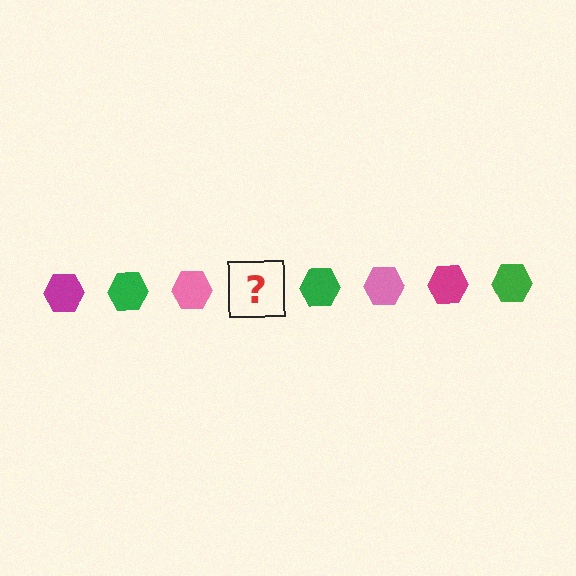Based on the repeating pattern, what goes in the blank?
The blank should be a magenta hexagon.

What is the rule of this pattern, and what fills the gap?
The rule is that the pattern cycles through magenta, green, pink hexagons. The gap should be filled with a magenta hexagon.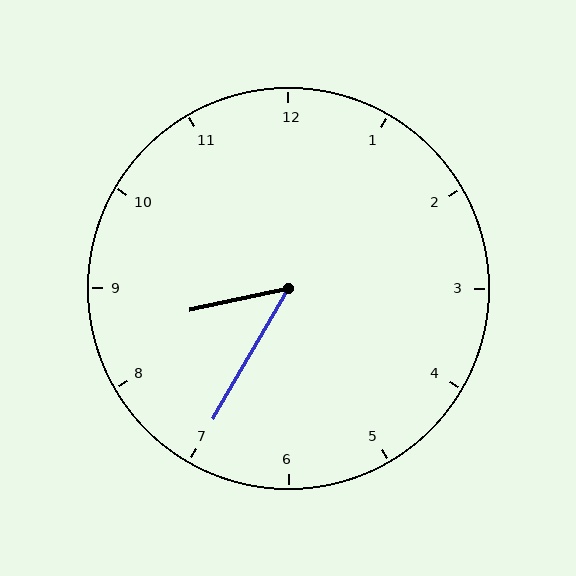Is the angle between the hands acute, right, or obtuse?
It is acute.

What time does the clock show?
8:35.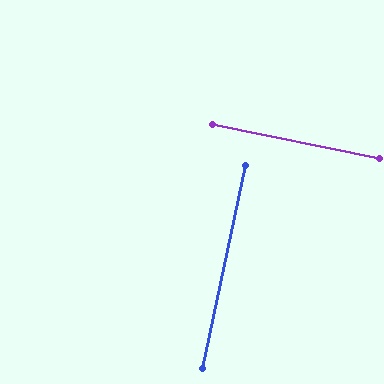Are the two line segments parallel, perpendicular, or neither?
Perpendicular — they meet at approximately 90°.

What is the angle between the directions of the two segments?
Approximately 90 degrees.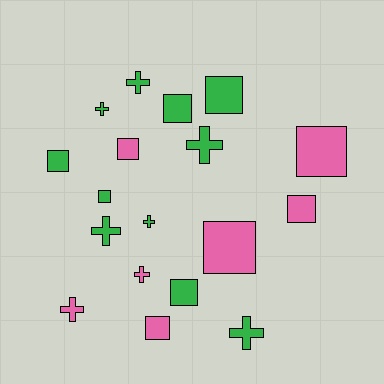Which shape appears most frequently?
Square, with 10 objects.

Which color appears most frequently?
Green, with 11 objects.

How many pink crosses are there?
There are 2 pink crosses.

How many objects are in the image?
There are 18 objects.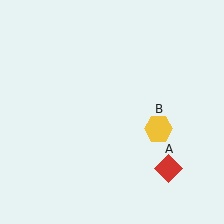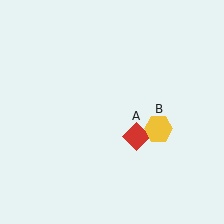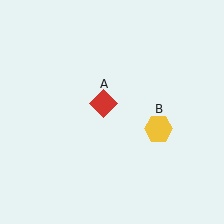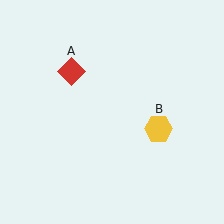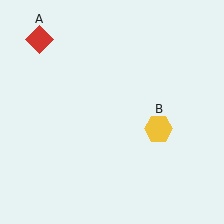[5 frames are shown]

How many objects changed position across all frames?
1 object changed position: red diamond (object A).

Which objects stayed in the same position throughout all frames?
Yellow hexagon (object B) remained stationary.